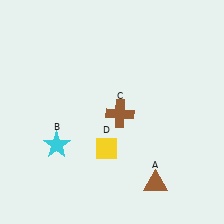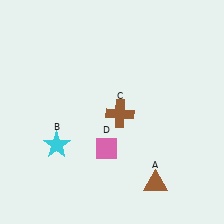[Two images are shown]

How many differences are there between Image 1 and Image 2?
There is 1 difference between the two images.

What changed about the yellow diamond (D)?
In Image 1, D is yellow. In Image 2, it changed to pink.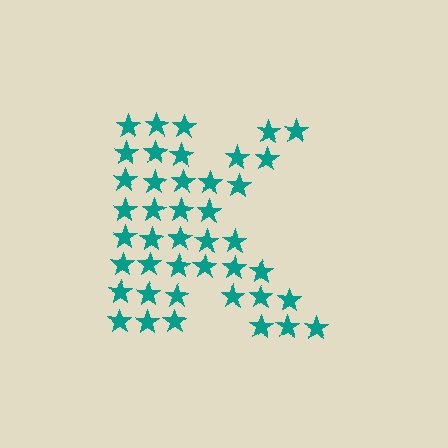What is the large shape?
The large shape is the letter K.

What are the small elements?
The small elements are stars.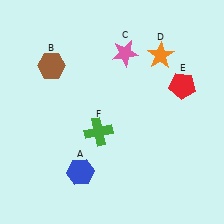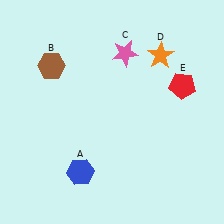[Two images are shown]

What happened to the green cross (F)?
The green cross (F) was removed in Image 2. It was in the bottom-left area of Image 1.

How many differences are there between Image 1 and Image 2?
There is 1 difference between the two images.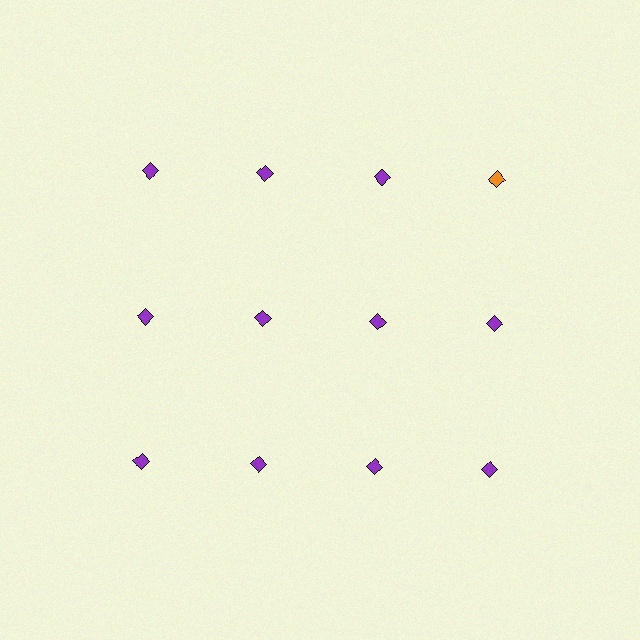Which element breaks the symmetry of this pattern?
The orange diamond in the top row, second from right column breaks the symmetry. All other shapes are purple diamonds.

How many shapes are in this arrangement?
There are 12 shapes arranged in a grid pattern.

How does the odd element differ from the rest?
It has a different color: orange instead of purple.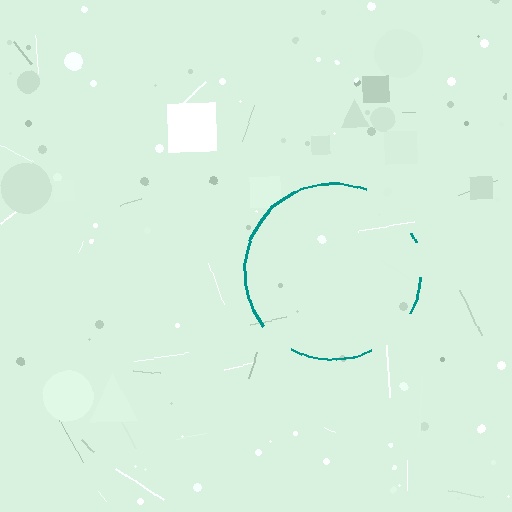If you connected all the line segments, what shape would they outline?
They would outline a circle.